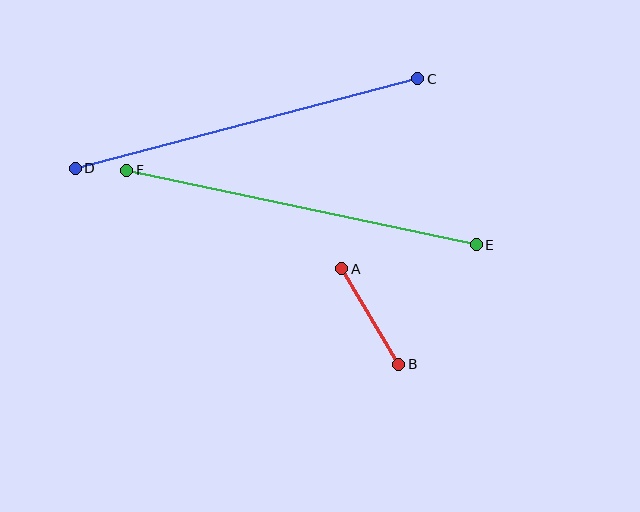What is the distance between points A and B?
The distance is approximately 112 pixels.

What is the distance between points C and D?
The distance is approximately 354 pixels.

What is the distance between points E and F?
The distance is approximately 357 pixels.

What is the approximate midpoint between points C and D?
The midpoint is at approximately (246, 124) pixels.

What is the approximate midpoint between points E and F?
The midpoint is at approximately (301, 208) pixels.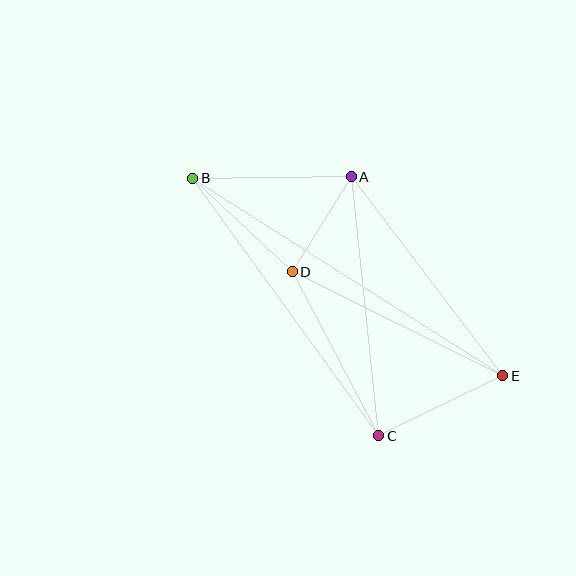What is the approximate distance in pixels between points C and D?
The distance between C and D is approximately 185 pixels.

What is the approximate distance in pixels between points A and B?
The distance between A and B is approximately 159 pixels.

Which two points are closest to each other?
Points A and D are closest to each other.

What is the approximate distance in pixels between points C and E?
The distance between C and E is approximately 138 pixels.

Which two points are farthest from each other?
Points B and E are farthest from each other.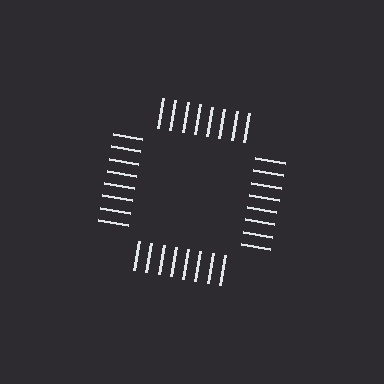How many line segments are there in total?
32 — 8 along each of the 4 edges.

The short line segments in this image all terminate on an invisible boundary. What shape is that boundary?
An illusory square — the line segments terminate on its edges but no continuous stroke is drawn.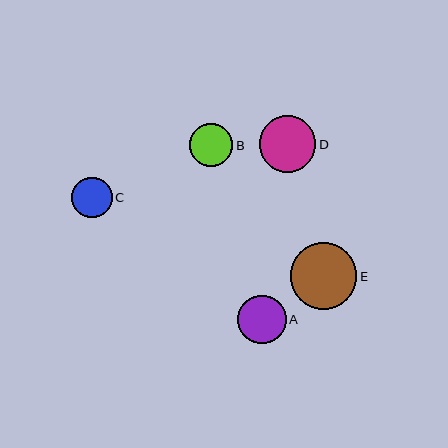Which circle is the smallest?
Circle C is the smallest with a size of approximately 40 pixels.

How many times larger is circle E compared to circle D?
Circle E is approximately 1.2 times the size of circle D.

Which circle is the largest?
Circle E is the largest with a size of approximately 66 pixels.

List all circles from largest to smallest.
From largest to smallest: E, D, A, B, C.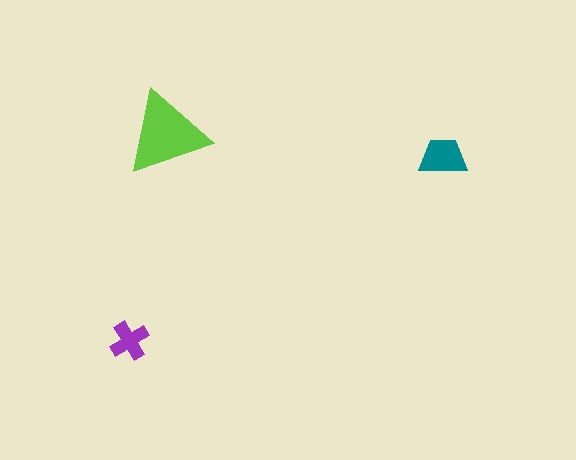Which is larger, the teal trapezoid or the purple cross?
The teal trapezoid.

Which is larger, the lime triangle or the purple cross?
The lime triangle.